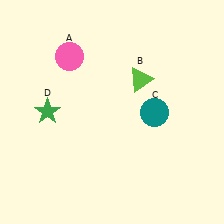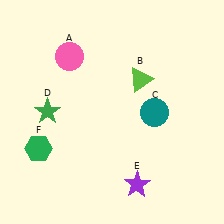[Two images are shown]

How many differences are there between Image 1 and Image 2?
There are 2 differences between the two images.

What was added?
A purple star (E), a green hexagon (F) were added in Image 2.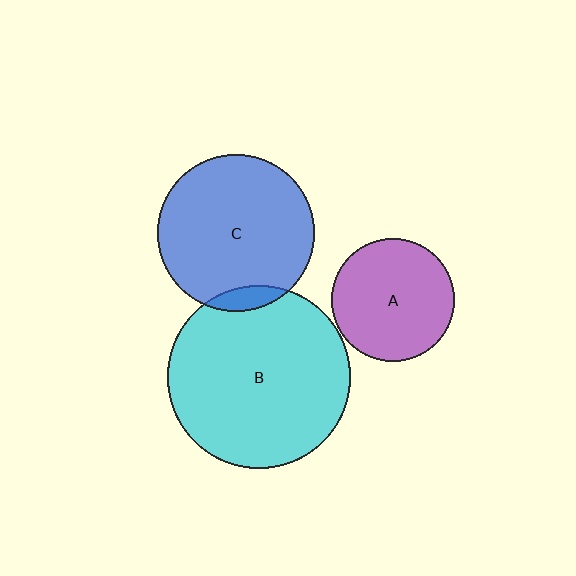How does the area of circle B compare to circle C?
Approximately 1.4 times.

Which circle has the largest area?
Circle B (cyan).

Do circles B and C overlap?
Yes.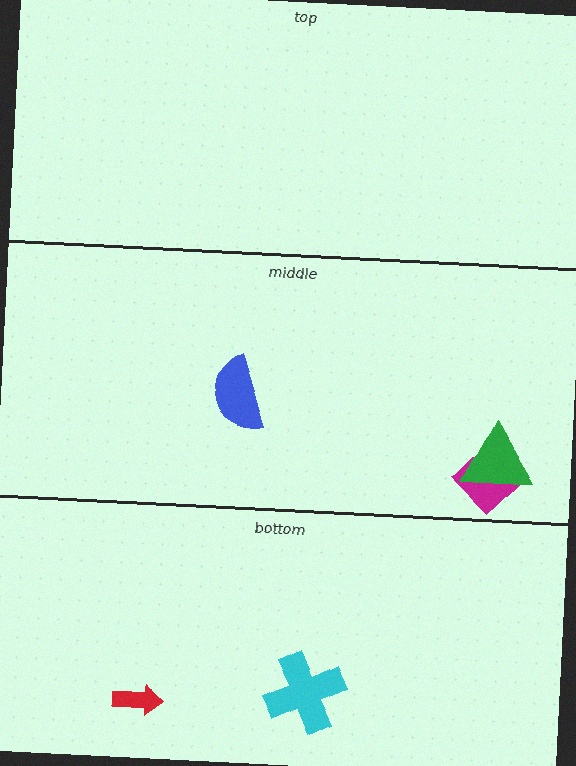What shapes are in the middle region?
The magenta diamond, the blue semicircle, the green triangle.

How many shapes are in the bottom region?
2.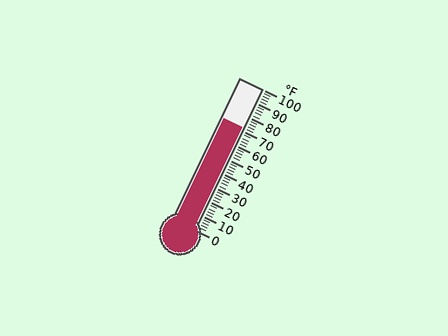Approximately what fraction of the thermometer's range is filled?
The thermometer is filled to approximately 70% of its range.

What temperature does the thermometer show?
The thermometer shows approximately 72°F.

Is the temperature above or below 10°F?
The temperature is above 10°F.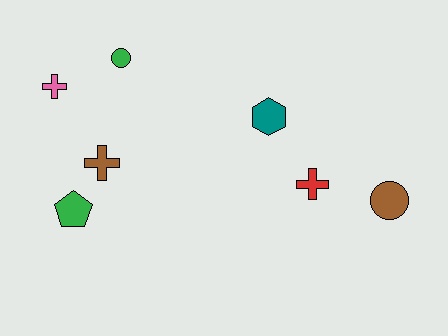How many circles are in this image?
There are 2 circles.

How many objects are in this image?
There are 7 objects.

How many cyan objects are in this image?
There are no cyan objects.